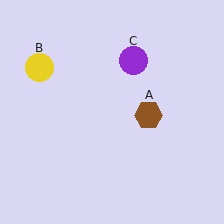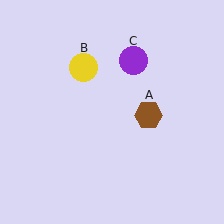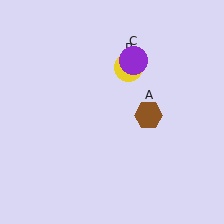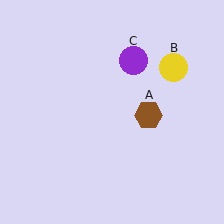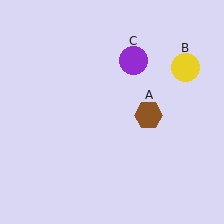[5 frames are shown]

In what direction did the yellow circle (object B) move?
The yellow circle (object B) moved right.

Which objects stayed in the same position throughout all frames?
Brown hexagon (object A) and purple circle (object C) remained stationary.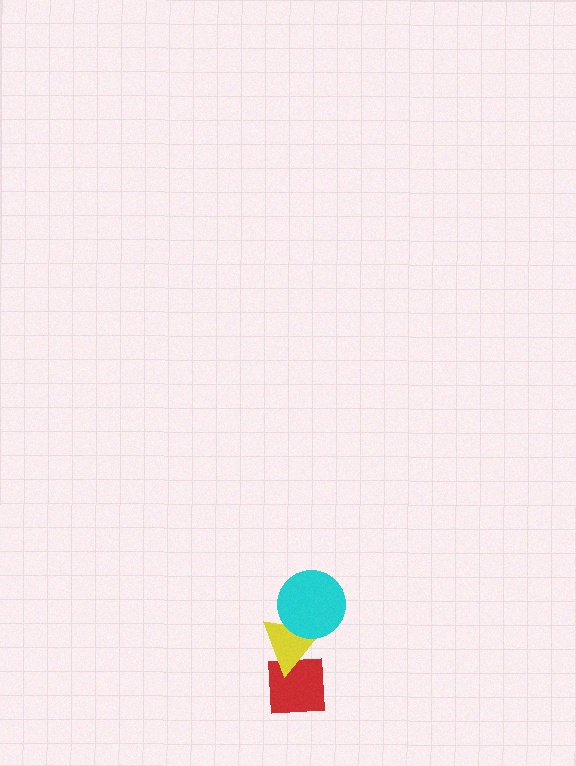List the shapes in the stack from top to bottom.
From top to bottom: the cyan circle, the yellow triangle, the red square.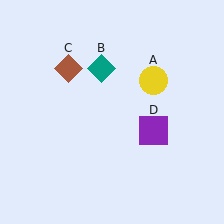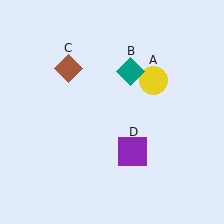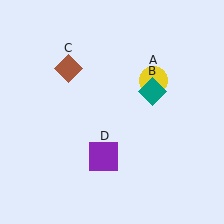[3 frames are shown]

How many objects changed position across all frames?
2 objects changed position: teal diamond (object B), purple square (object D).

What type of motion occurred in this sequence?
The teal diamond (object B), purple square (object D) rotated clockwise around the center of the scene.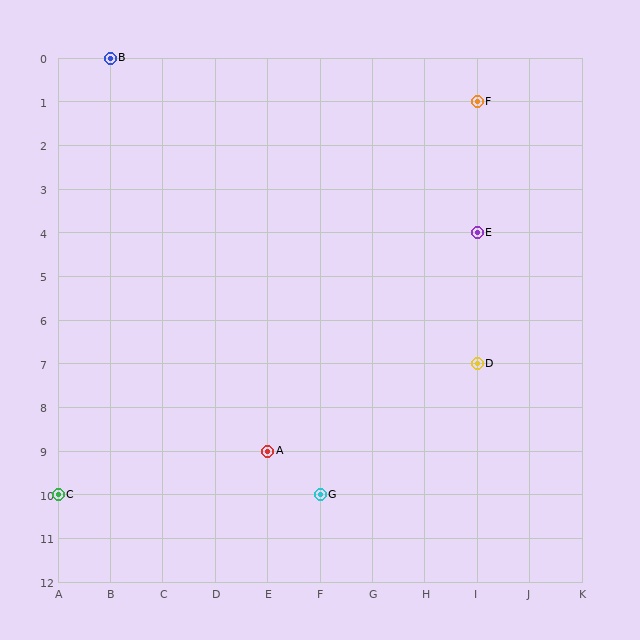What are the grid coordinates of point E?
Point E is at grid coordinates (I, 4).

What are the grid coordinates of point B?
Point B is at grid coordinates (B, 0).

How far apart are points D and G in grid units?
Points D and G are 3 columns and 3 rows apart (about 4.2 grid units diagonally).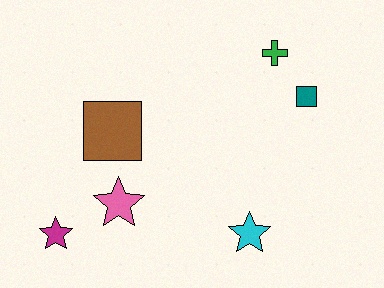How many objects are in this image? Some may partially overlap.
There are 6 objects.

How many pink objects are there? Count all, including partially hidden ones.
There is 1 pink object.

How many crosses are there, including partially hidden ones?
There is 1 cross.